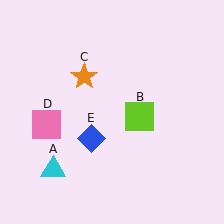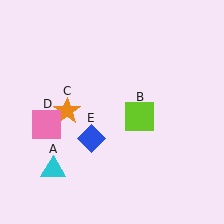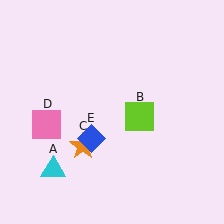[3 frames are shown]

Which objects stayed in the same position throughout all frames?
Cyan triangle (object A) and lime square (object B) and pink square (object D) and blue diamond (object E) remained stationary.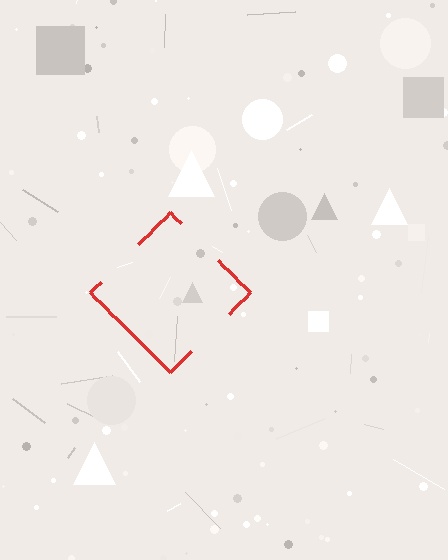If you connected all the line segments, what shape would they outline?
They would outline a diamond.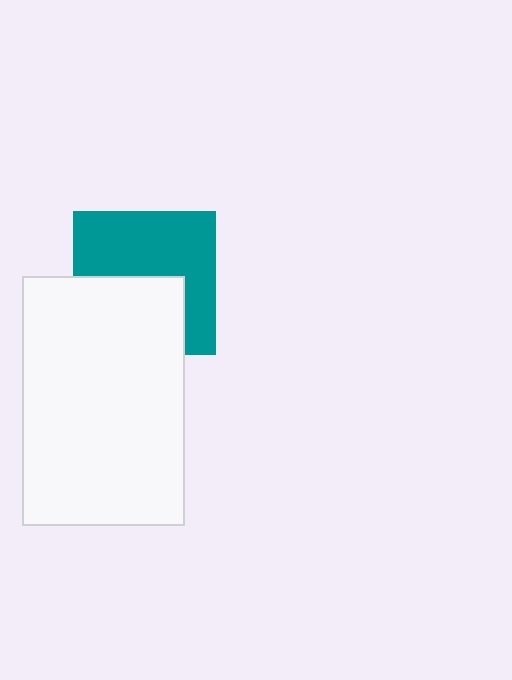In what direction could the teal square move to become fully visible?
The teal square could move up. That would shift it out from behind the white rectangle entirely.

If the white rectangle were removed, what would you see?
You would see the complete teal square.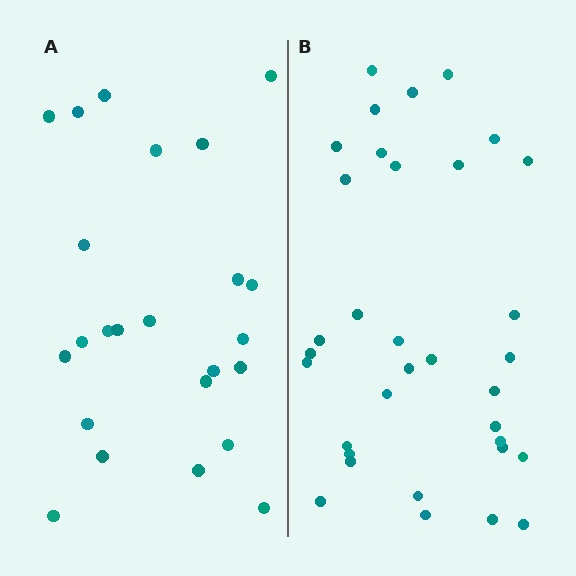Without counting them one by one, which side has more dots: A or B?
Region B (the right region) has more dots.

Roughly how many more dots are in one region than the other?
Region B has roughly 10 or so more dots than region A.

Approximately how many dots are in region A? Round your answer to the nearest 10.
About 20 dots. (The exact count is 24, which rounds to 20.)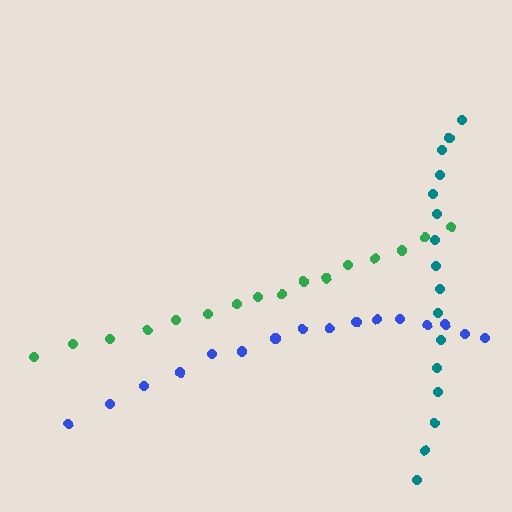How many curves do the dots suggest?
There are 3 distinct paths.